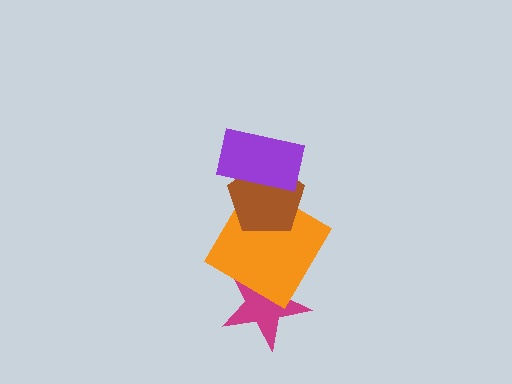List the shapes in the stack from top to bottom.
From top to bottom: the purple rectangle, the brown pentagon, the orange diamond, the magenta star.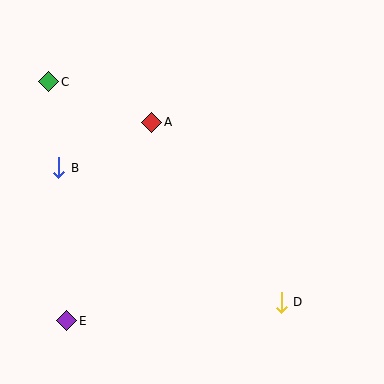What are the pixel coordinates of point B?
Point B is at (59, 168).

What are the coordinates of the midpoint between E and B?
The midpoint between E and B is at (63, 244).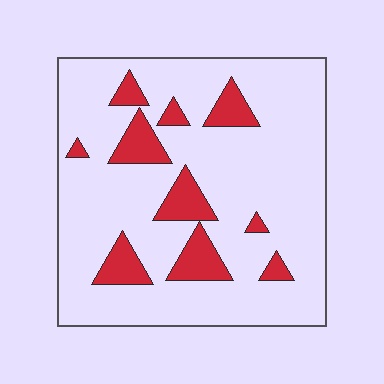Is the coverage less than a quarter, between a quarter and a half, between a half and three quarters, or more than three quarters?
Less than a quarter.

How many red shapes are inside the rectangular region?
10.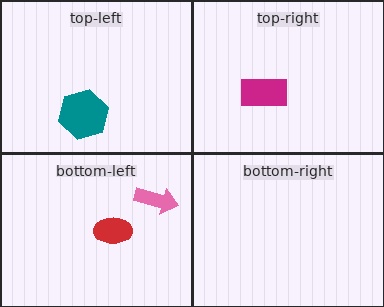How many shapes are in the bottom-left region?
2.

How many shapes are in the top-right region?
1.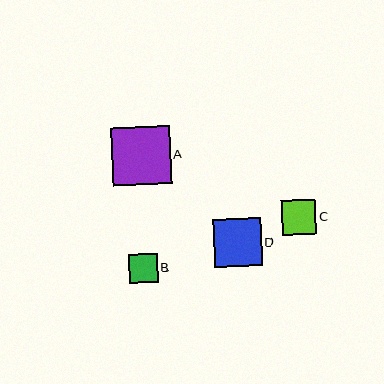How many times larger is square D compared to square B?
Square D is approximately 1.7 times the size of square B.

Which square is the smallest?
Square B is the smallest with a size of approximately 29 pixels.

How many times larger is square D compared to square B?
Square D is approximately 1.7 times the size of square B.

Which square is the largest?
Square A is the largest with a size of approximately 59 pixels.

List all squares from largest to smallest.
From largest to smallest: A, D, C, B.